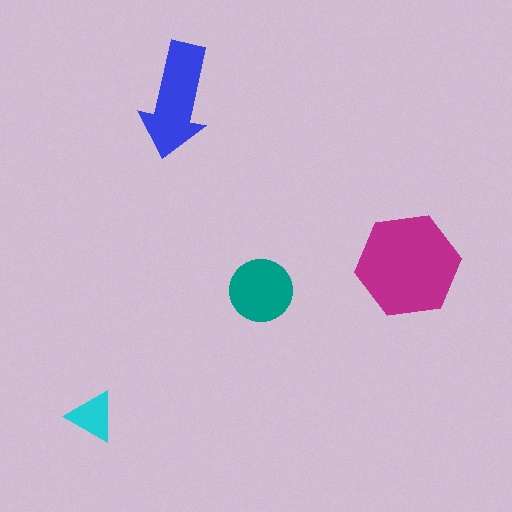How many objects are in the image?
There are 4 objects in the image.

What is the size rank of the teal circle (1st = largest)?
3rd.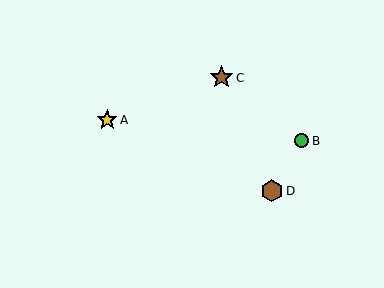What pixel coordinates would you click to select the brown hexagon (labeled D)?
Click at (272, 191) to select the brown hexagon D.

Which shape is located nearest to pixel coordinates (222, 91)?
The brown star (labeled C) at (221, 78) is nearest to that location.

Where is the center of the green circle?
The center of the green circle is at (302, 141).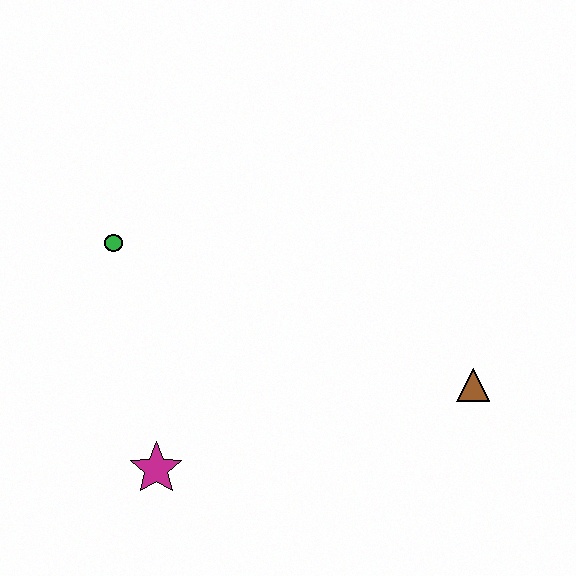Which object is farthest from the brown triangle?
The green circle is farthest from the brown triangle.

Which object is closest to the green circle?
The magenta star is closest to the green circle.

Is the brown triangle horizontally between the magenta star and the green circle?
No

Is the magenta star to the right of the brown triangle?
No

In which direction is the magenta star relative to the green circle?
The magenta star is below the green circle.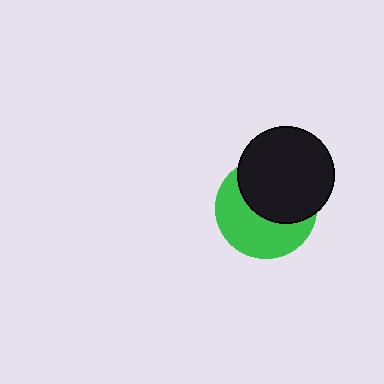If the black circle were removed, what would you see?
You would see the complete green circle.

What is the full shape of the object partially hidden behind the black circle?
The partially hidden object is a green circle.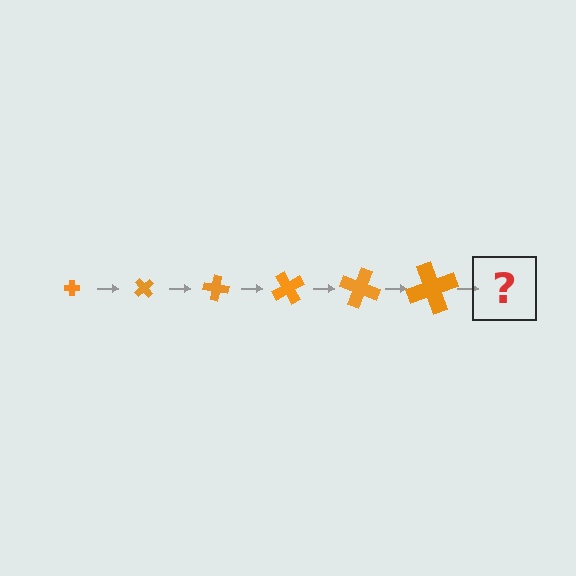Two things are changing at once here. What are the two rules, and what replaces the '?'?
The two rules are that the cross grows larger each step and it rotates 50 degrees each step. The '?' should be a cross, larger than the previous one and rotated 300 degrees from the start.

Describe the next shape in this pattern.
It should be a cross, larger than the previous one and rotated 300 degrees from the start.